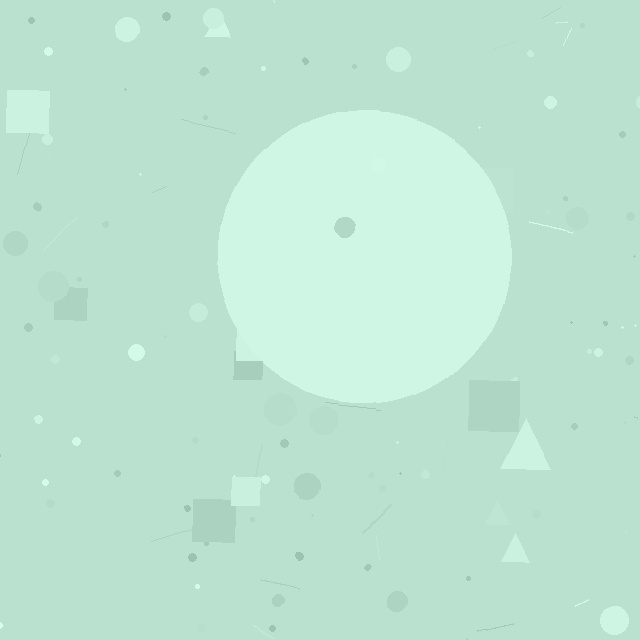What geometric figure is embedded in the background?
A circle is embedded in the background.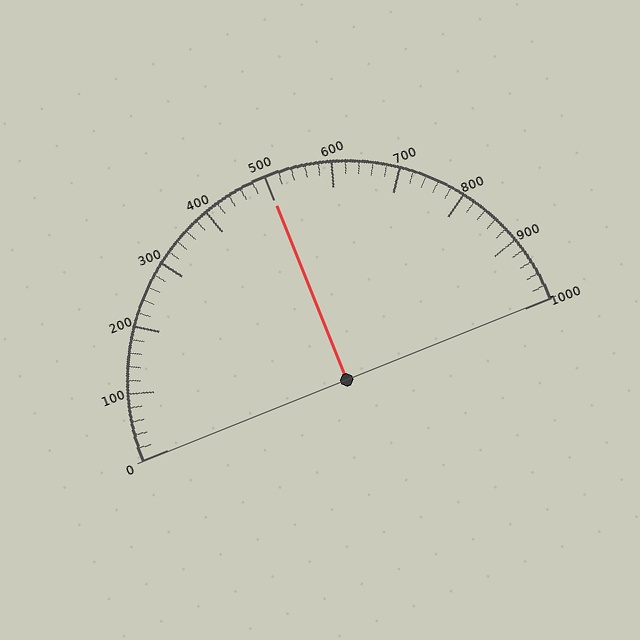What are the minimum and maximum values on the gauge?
The gauge ranges from 0 to 1000.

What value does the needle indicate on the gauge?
The needle indicates approximately 500.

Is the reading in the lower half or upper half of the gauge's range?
The reading is in the upper half of the range (0 to 1000).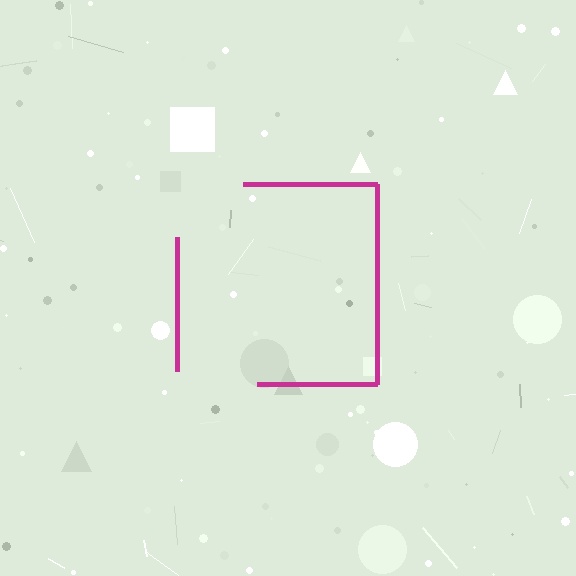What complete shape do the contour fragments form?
The contour fragments form a square.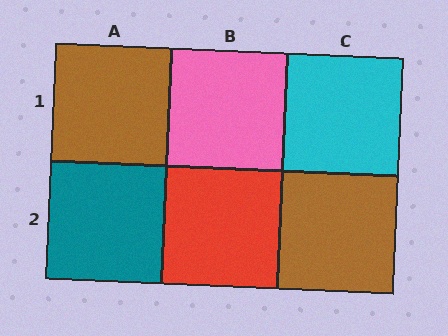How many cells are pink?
1 cell is pink.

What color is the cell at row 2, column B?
Red.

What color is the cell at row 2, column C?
Brown.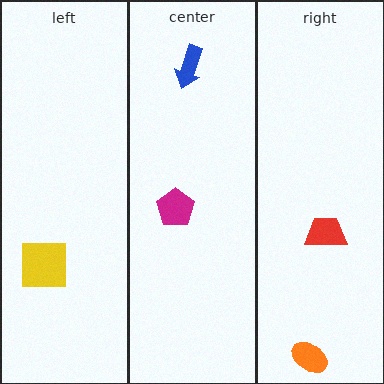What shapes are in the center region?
The magenta pentagon, the blue arrow.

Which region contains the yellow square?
The left region.